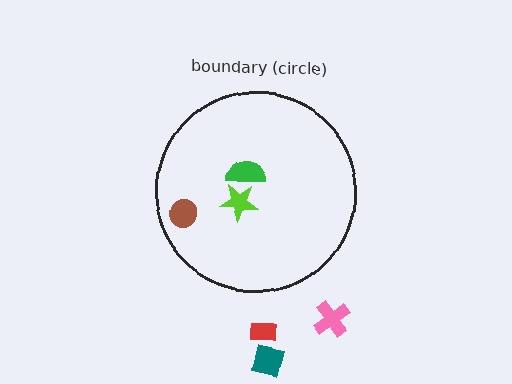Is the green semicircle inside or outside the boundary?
Inside.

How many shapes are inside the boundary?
3 inside, 3 outside.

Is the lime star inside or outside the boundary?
Inside.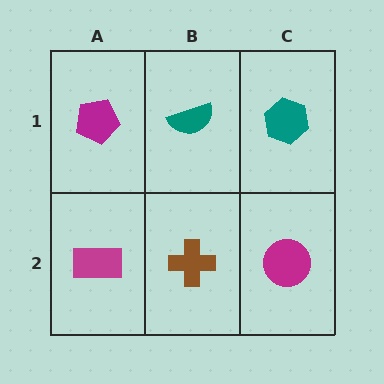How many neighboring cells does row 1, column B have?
3.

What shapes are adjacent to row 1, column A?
A magenta rectangle (row 2, column A), a teal semicircle (row 1, column B).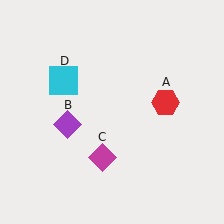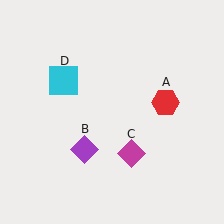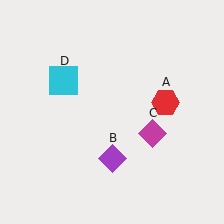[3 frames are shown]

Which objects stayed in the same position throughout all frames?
Red hexagon (object A) and cyan square (object D) remained stationary.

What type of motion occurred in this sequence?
The purple diamond (object B), magenta diamond (object C) rotated counterclockwise around the center of the scene.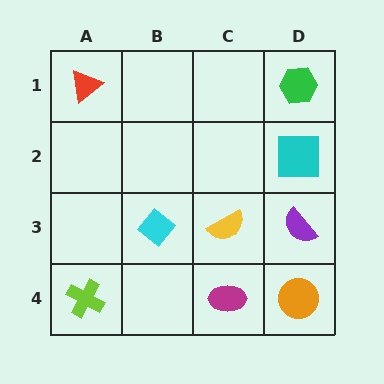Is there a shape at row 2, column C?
No, that cell is empty.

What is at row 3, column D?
A purple semicircle.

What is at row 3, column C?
A yellow semicircle.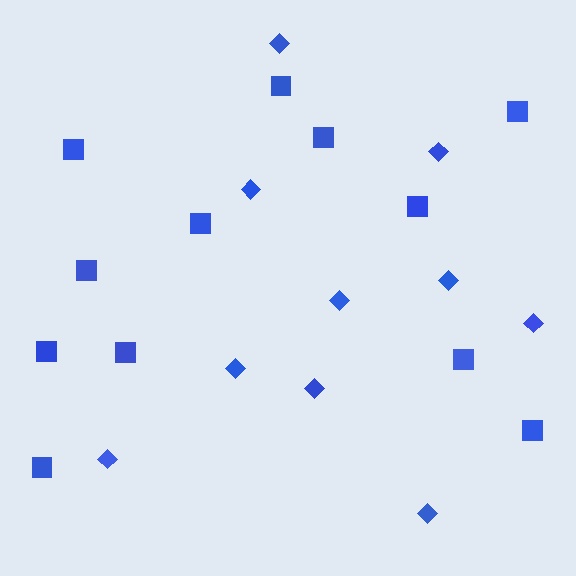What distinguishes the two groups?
There are 2 groups: one group of squares (12) and one group of diamonds (10).